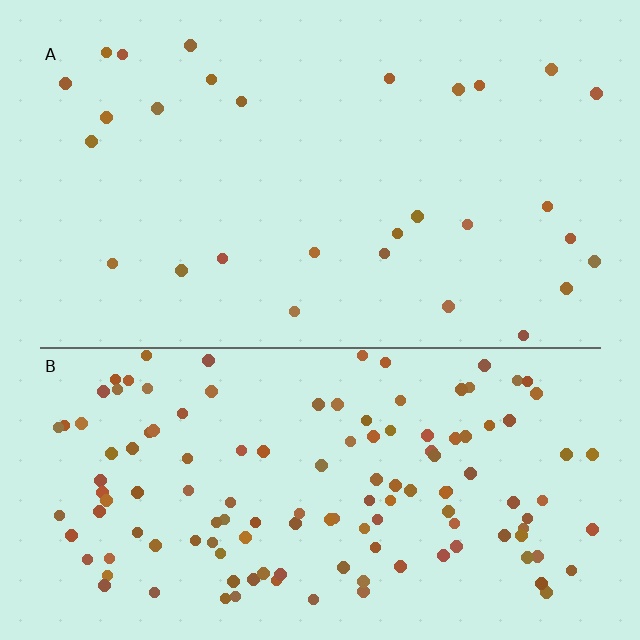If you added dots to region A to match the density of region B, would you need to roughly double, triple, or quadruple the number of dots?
Approximately quadruple.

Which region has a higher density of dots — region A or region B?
B (the bottom).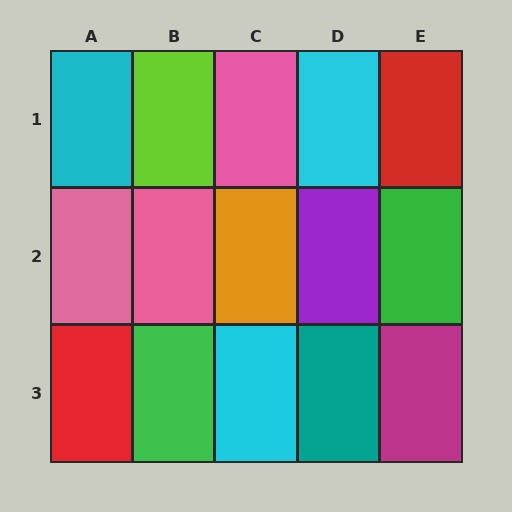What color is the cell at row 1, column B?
Lime.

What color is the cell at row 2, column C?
Orange.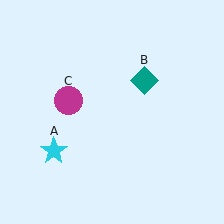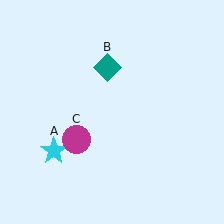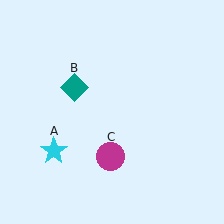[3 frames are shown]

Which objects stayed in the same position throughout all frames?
Cyan star (object A) remained stationary.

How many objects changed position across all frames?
2 objects changed position: teal diamond (object B), magenta circle (object C).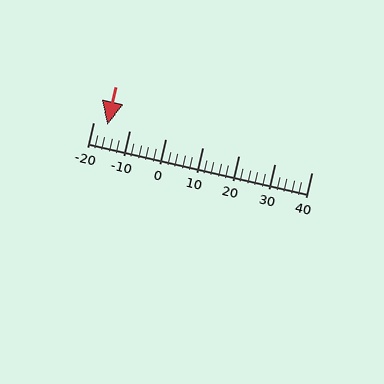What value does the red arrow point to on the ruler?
The red arrow points to approximately -16.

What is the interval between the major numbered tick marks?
The major tick marks are spaced 10 units apart.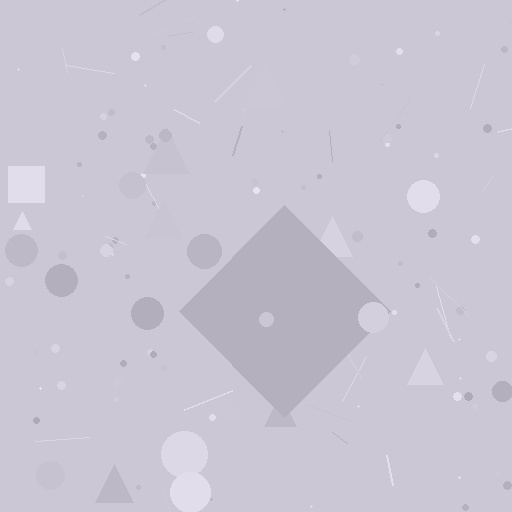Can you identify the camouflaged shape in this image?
The camouflaged shape is a diamond.